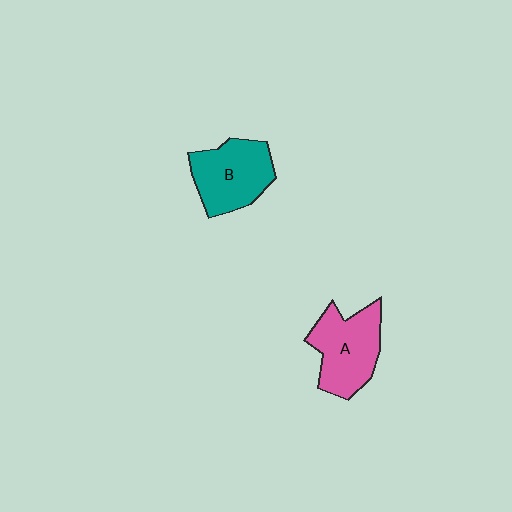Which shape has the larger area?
Shape A (pink).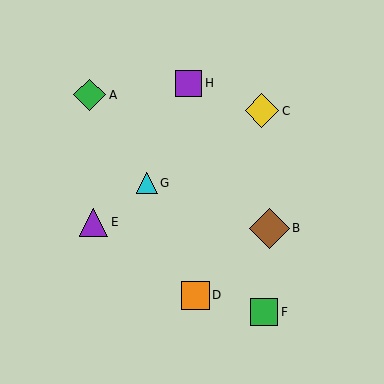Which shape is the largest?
The brown diamond (labeled B) is the largest.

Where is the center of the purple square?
The center of the purple square is at (189, 83).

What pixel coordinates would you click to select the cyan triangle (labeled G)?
Click at (147, 183) to select the cyan triangle G.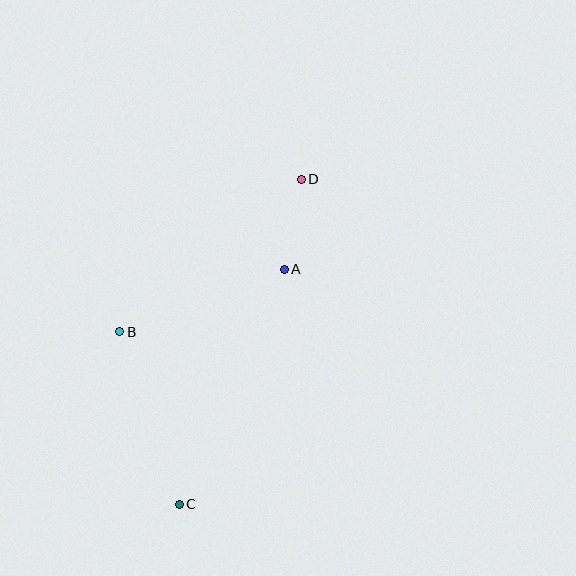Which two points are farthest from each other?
Points C and D are farthest from each other.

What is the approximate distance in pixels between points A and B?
The distance between A and B is approximately 176 pixels.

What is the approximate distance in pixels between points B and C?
The distance between B and C is approximately 183 pixels.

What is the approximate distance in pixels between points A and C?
The distance between A and C is approximately 258 pixels.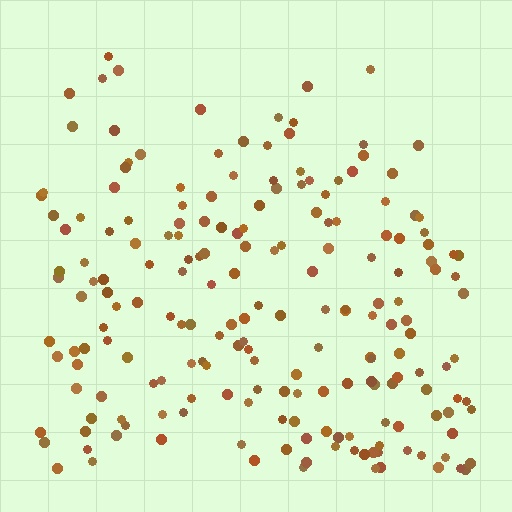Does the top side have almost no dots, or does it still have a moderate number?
Still a moderate number, just noticeably fewer than the bottom.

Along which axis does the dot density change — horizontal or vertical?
Vertical.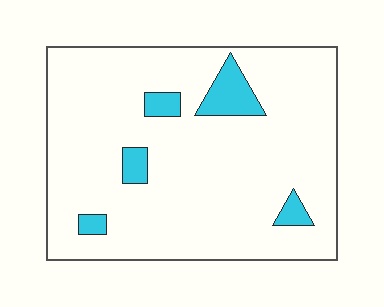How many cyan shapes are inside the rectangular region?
5.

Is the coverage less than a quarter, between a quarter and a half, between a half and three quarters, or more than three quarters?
Less than a quarter.